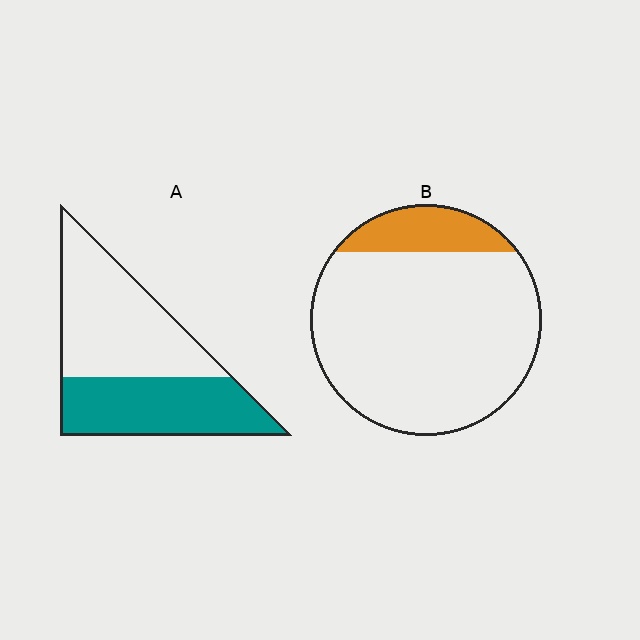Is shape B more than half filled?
No.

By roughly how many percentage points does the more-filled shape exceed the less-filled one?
By roughly 30 percentage points (A over B).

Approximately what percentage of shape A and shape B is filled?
A is approximately 45% and B is approximately 15%.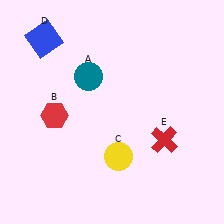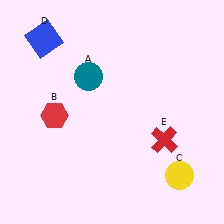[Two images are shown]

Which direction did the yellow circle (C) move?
The yellow circle (C) moved right.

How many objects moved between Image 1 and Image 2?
1 object moved between the two images.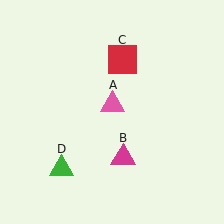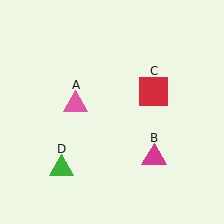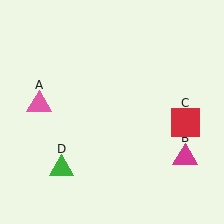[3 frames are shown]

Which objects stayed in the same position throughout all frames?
Green triangle (object D) remained stationary.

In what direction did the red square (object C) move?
The red square (object C) moved down and to the right.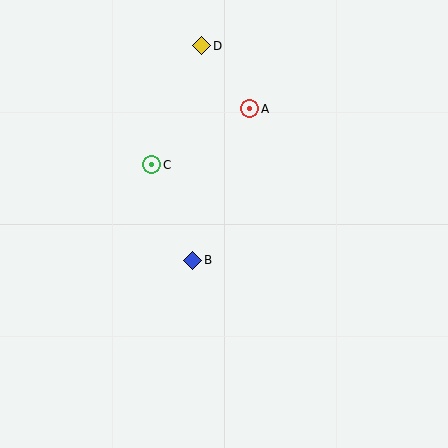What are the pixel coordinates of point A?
Point A is at (250, 109).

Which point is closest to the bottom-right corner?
Point B is closest to the bottom-right corner.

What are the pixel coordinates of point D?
Point D is at (202, 46).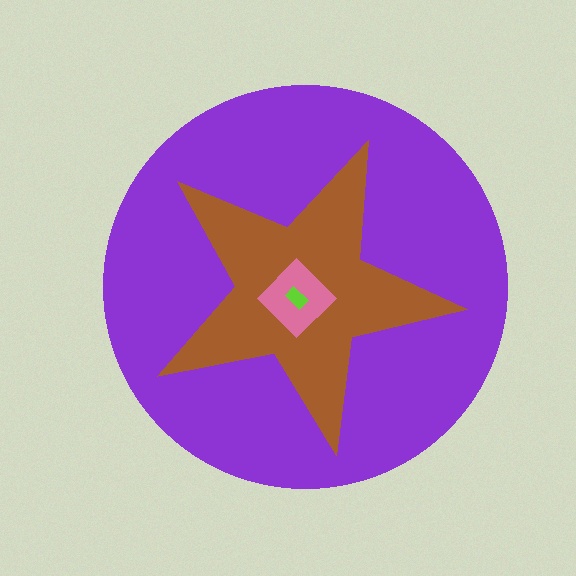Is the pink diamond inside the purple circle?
Yes.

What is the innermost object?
The lime rectangle.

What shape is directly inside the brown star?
The pink diamond.